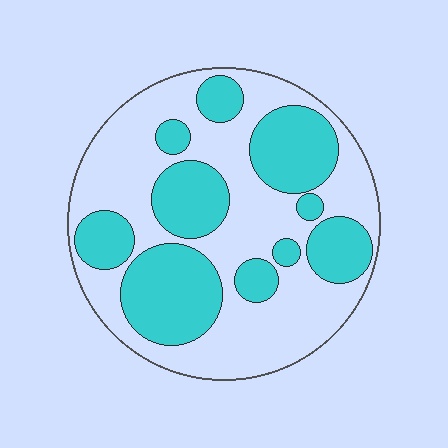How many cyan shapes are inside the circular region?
10.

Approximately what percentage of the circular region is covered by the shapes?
Approximately 40%.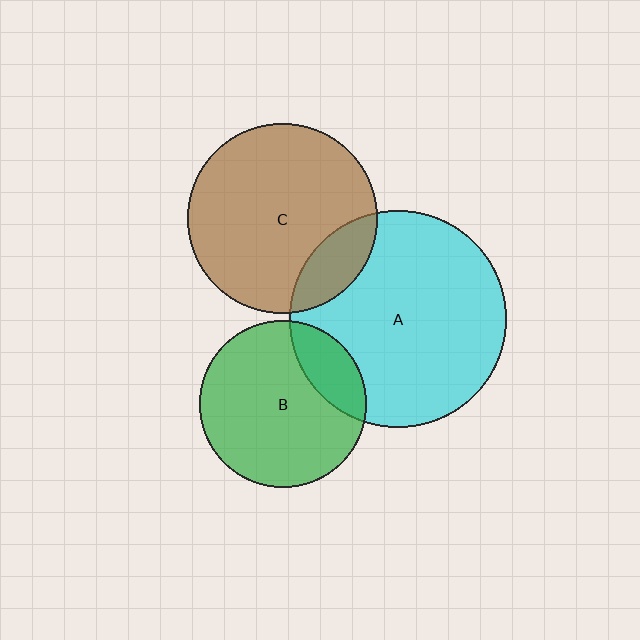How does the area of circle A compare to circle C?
Approximately 1.3 times.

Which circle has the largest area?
Circle A (cyan).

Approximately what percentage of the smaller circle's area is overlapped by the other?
Approximately 15%.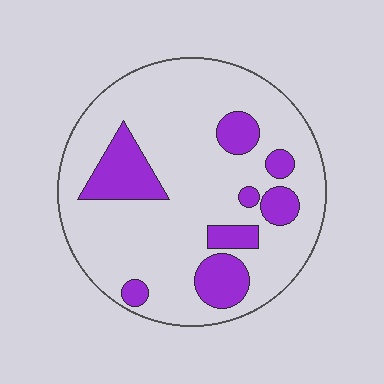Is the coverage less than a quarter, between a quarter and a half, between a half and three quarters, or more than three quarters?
Less than a quarter.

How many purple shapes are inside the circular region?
8.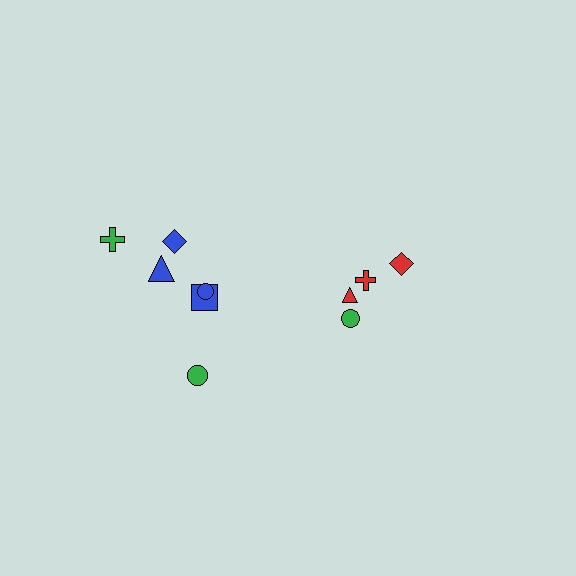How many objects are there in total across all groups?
There are 10 objects.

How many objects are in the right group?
There are 4 objects.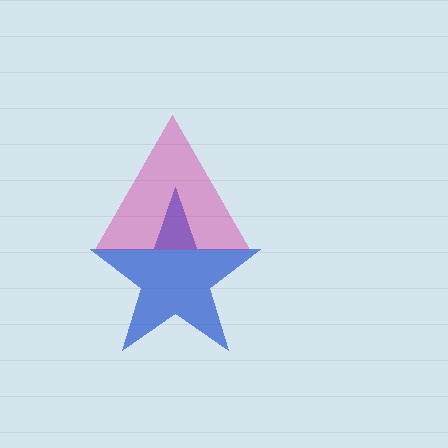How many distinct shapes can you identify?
There are 2 distinct shapes: a blue star, a magenta triangle.